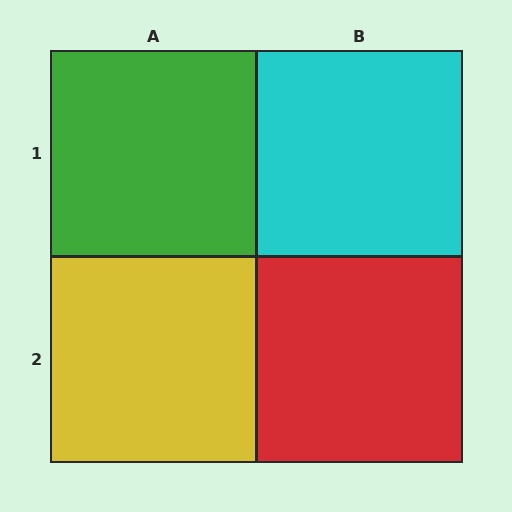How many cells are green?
1 cell is green.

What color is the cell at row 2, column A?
Yellow.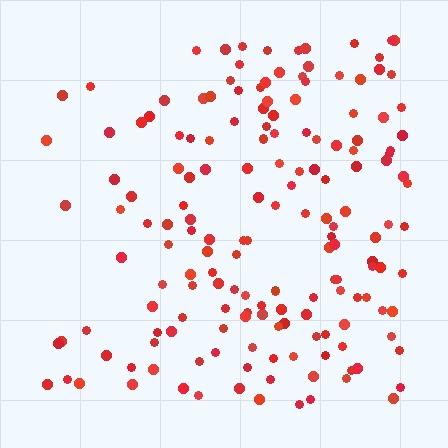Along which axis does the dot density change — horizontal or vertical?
Horizontal.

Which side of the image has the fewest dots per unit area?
The left.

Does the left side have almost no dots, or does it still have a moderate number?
Still a moderate number, just noticeably fewer than the right.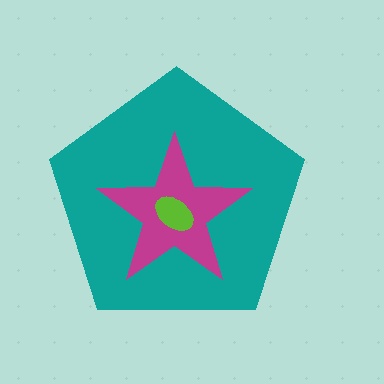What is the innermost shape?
The lime ellipse.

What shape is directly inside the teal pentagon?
The magenta star.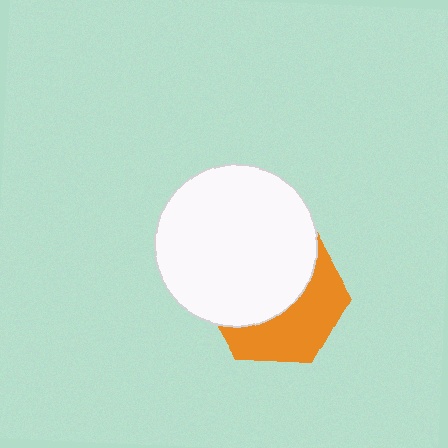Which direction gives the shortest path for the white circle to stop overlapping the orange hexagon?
Moving up gives the shortest separation.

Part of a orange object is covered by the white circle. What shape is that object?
It is a hexagon.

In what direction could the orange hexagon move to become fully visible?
The orange hexagon could move down. That would shift it out from behind the white circle entirely.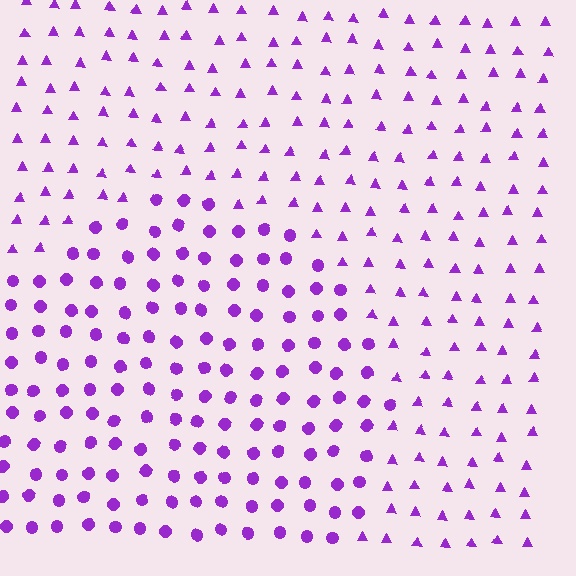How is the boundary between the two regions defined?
The boundary is defined by a change in element shape: circles inside vs. triangles outside. All elements share the same color and spacing.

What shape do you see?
I see a circle.